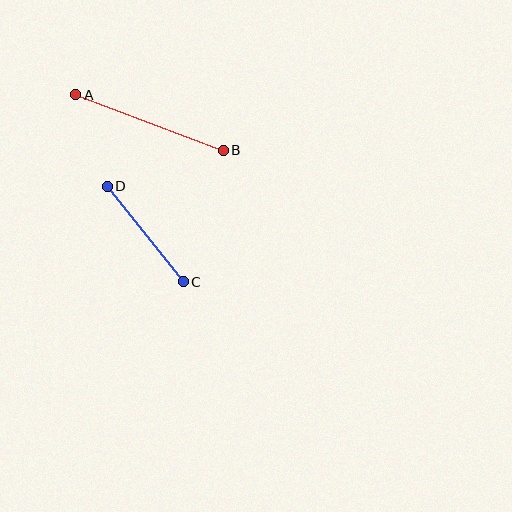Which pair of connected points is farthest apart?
Points A and B are farthest apart.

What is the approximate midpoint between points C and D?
The midpoint is at approximately (145, 234) pixels.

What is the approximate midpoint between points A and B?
The midpoint is at approximately (150, 122) pixels.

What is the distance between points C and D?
The distance is approximately 122 pixels.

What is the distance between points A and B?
The distance is approximately 157 pixels.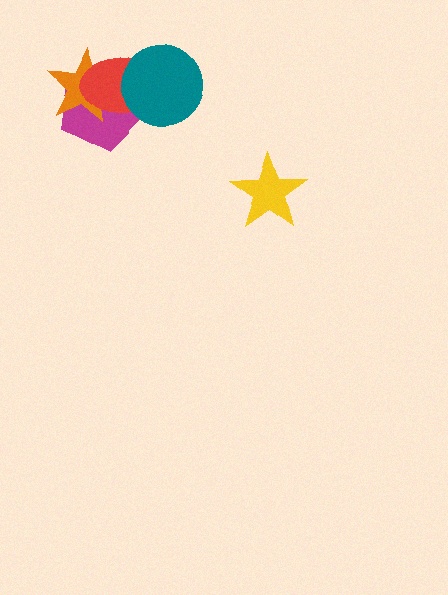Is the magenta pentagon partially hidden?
Yes, it is partially covered by another shape.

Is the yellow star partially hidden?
No, no other shape covers it.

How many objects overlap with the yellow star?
0 objects overlap with the yellow star.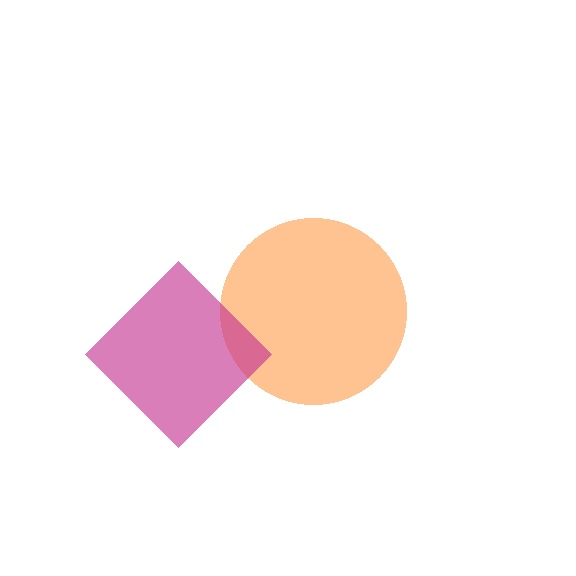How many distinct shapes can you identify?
There are 2 distinct shapes: an orange circle, a magenta diamond.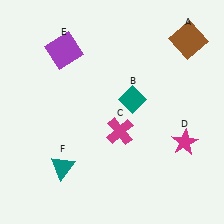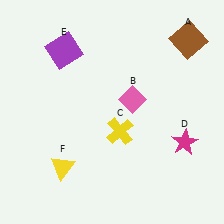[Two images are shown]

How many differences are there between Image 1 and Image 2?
There are 3 differences between the two images.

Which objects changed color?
B changed from teal to pink. C changed from magenta to yellow. F changed from teal to yellow.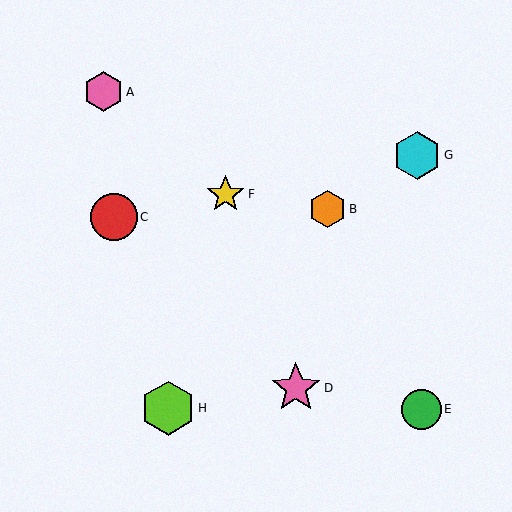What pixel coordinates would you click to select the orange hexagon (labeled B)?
Click at (327, 209) to select the orange hexagon B.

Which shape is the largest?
The lime hexagon (labeled H) is the largest.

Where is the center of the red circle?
The center of the red circle is at (114, 217).